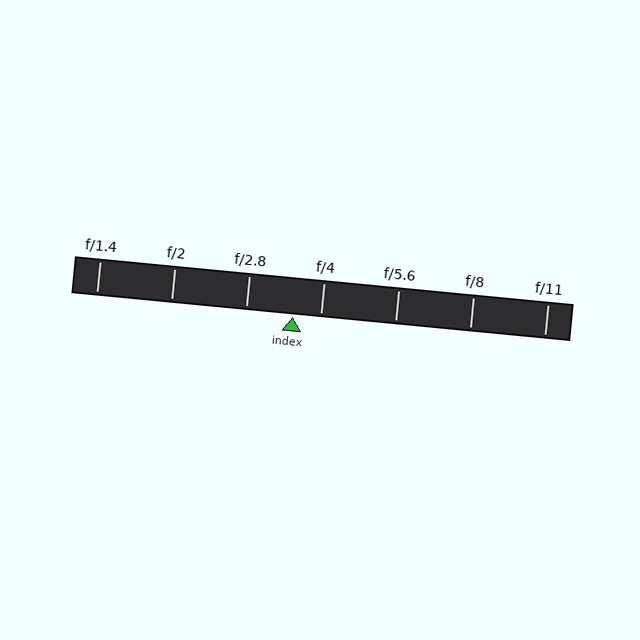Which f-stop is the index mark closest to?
The index mark is closest to f/4.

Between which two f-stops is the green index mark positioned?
The index mark is between f/2.8 and f/4.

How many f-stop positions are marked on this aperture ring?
There are 7 f-stop positions marked.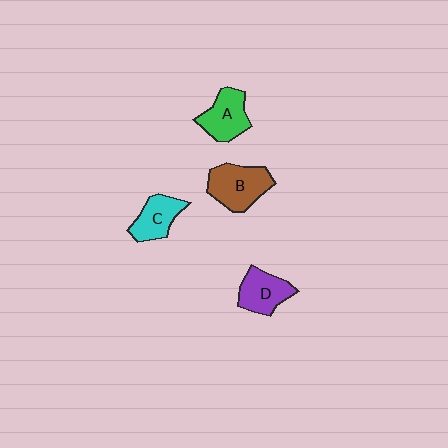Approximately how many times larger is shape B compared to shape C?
Approximately 1.4 times.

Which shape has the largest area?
Shape B (brown).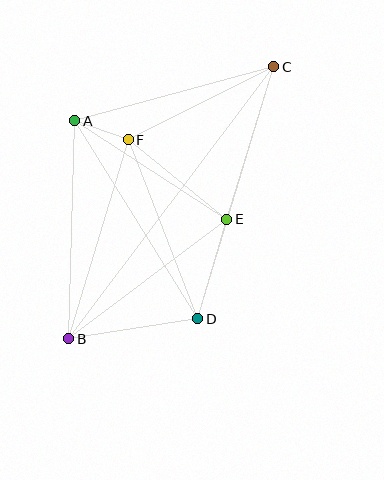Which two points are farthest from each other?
Points B and C are farthest from each other.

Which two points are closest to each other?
Points A and F are closest to each other.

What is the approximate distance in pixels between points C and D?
The distance between C and D is approximately 264 pixels.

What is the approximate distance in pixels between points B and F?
The distance between B and F is approximately 208 pixels.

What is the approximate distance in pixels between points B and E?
The distance between B and E is approximately 198 pixels.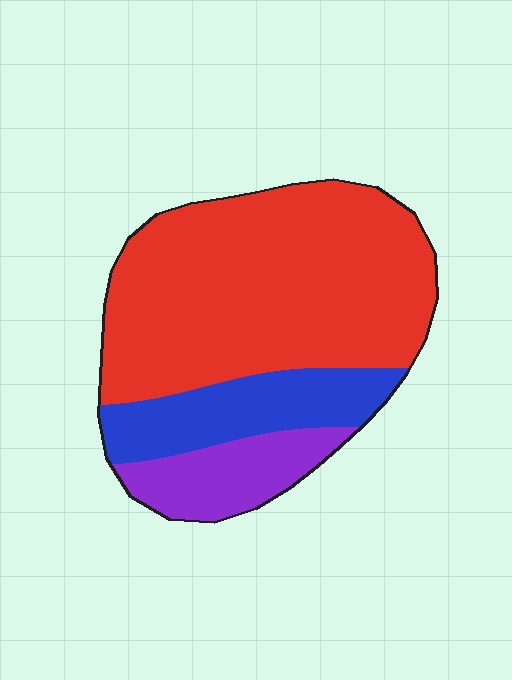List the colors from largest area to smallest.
From largest to smallest: red, blue, purple.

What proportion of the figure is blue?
Blue covers about 20% of the figure.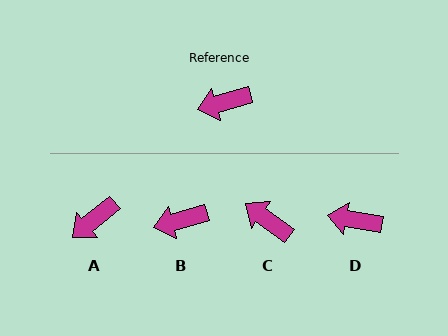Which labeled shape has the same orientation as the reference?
B.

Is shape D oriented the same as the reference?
No, it is off by about 26 degrees.